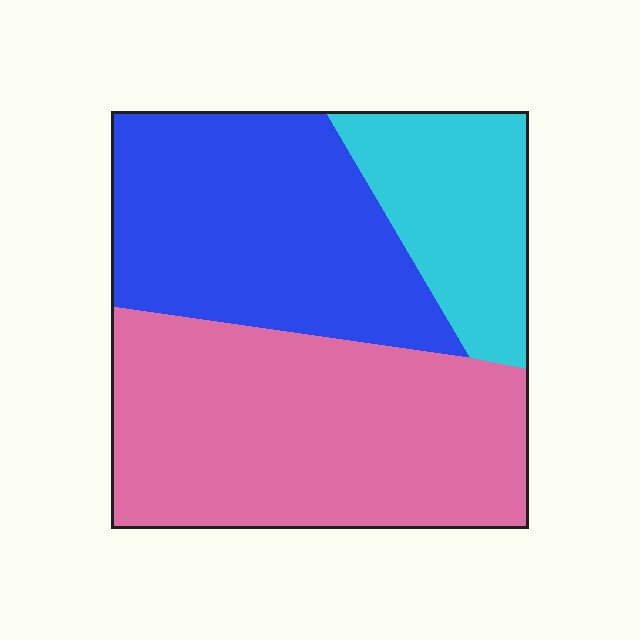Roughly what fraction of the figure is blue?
Blue covers around 35% of the figure.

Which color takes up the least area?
Cyan, at roughly 20%.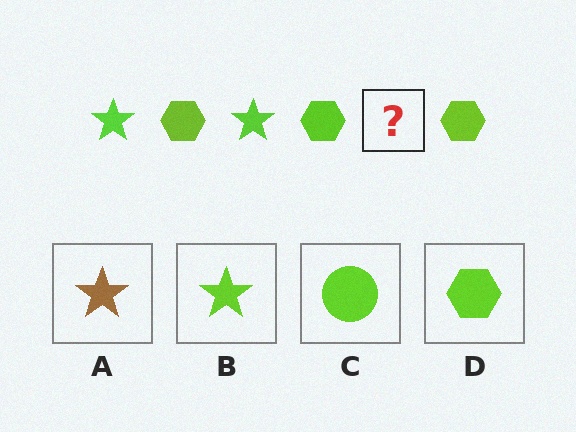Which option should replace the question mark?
Option B.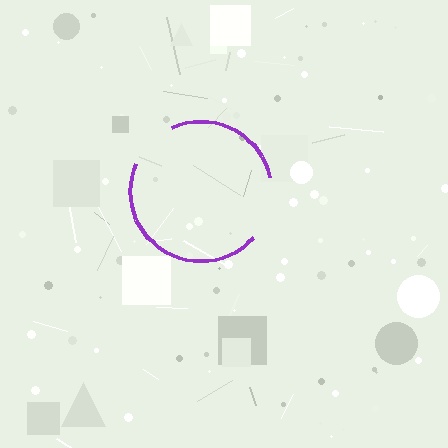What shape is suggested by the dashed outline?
The dashed outline suggests a circle.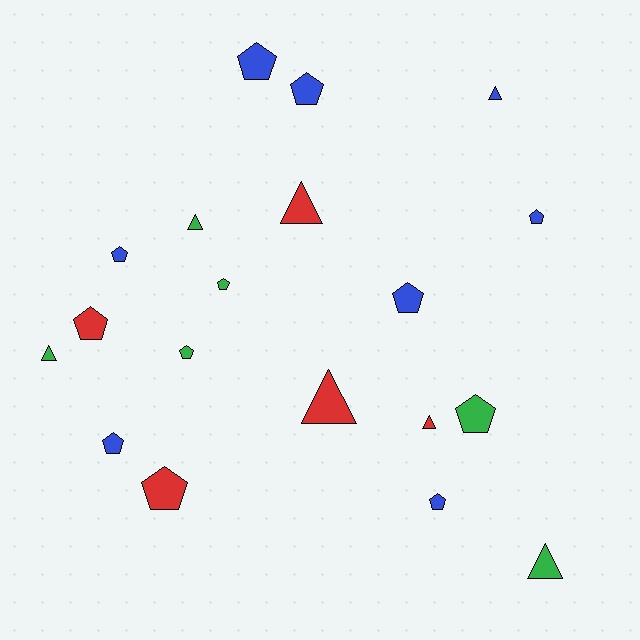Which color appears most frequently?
Blue, with 8 objects.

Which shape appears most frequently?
Pentagon, with 12 objects.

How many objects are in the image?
There are 19 objects.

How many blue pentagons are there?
There are 7 blue pentagons.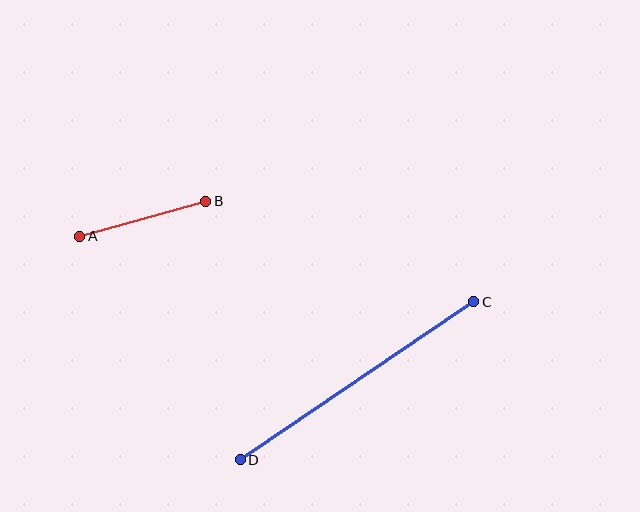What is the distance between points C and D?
The distance is approximately 282 pixels.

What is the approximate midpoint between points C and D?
The midpoint is at approximately (357, 381) pixels.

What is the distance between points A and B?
The distance is approximately 131 pixels.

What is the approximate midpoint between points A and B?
The midpoint is at approximately (143, 219) pixels.